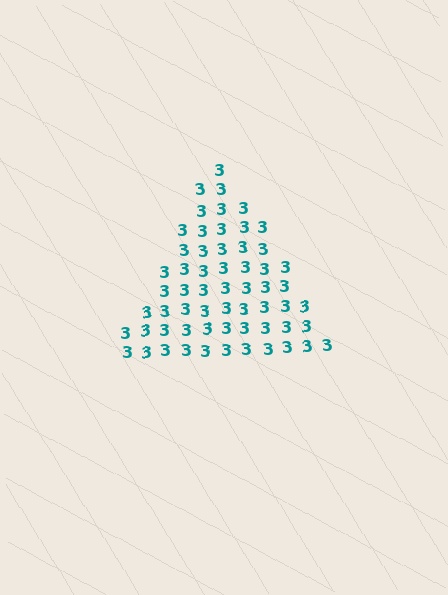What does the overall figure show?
The overall figure shows a triangle.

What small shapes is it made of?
It is made of small digit 3's.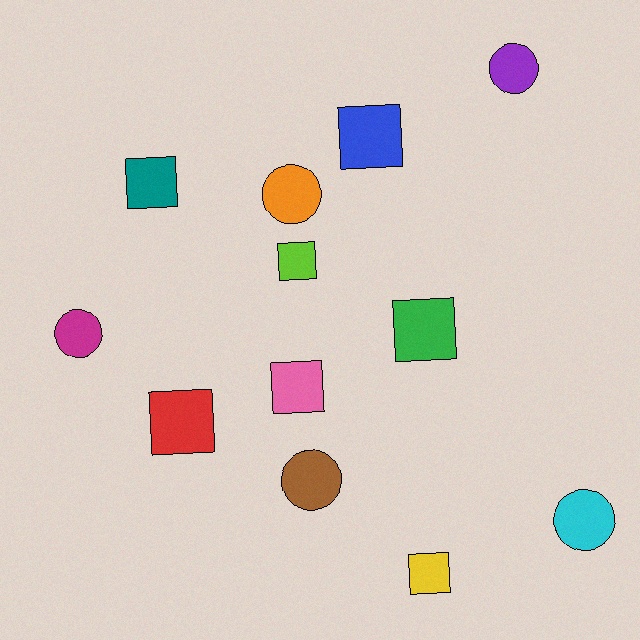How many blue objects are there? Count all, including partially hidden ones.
There is 1 blue object.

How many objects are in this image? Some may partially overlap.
There are 12 objects.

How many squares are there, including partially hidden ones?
There are 7 squares.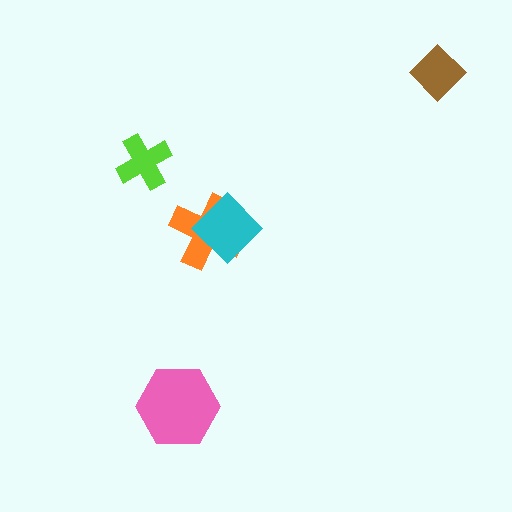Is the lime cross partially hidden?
No, no other shape covers it.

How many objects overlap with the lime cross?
0 objects overlap with the lime cross.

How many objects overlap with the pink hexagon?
0 objects overlap with the pink hexagon.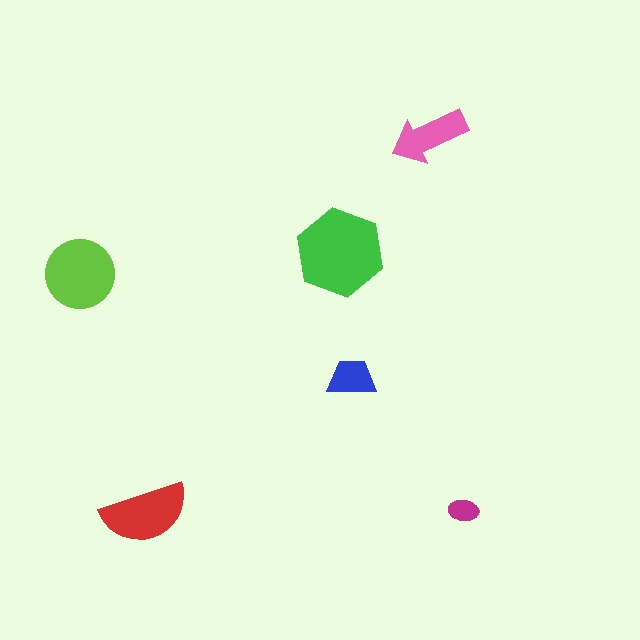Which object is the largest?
The green hexagon.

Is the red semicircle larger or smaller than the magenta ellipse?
Larger.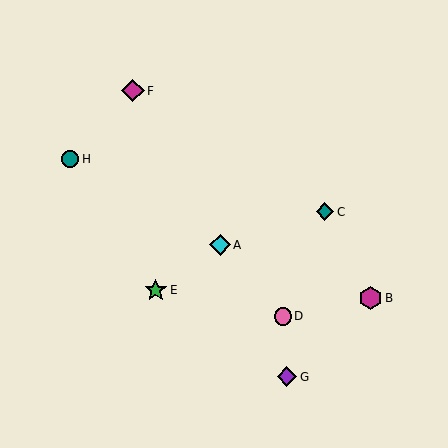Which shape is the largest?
The magenta hexagon (labeled B) is the largest.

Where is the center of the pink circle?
The center of the pink circle is at (283, 316).